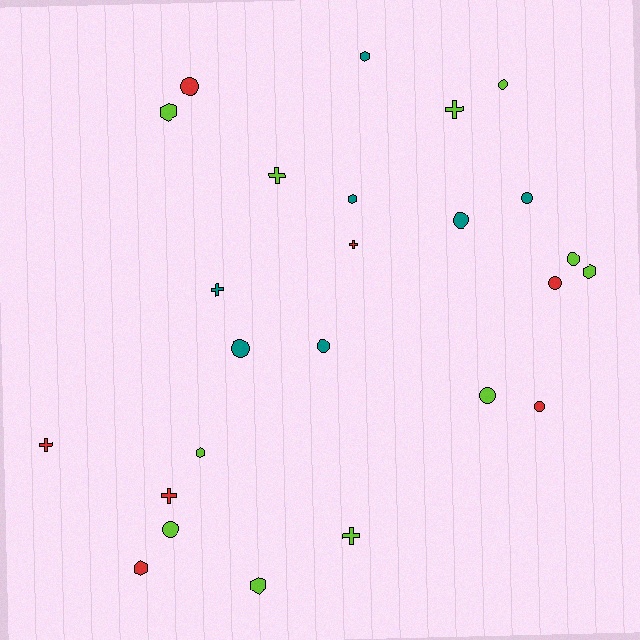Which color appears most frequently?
Lime, with 11 objects.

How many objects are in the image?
There are 25 objects.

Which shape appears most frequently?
Circle, with 11 objects.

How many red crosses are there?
There are 3 red crosses.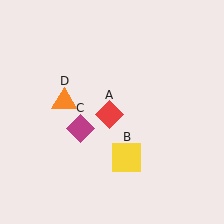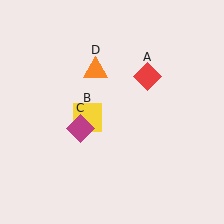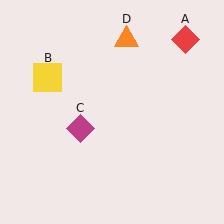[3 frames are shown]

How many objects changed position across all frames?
3 objects changed position: red diamond (object A), yellow square (object B), orange triangle (object D).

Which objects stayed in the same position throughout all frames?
Magenta diamond (object C) remained stationary.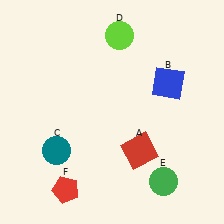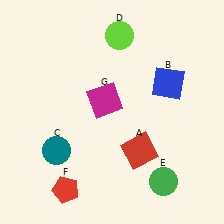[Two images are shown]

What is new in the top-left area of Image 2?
A magenta square (G) was added in the top-left area of Image 2.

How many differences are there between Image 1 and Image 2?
There is 1 difference between the two images.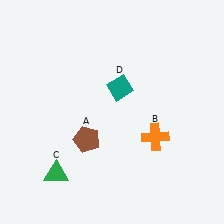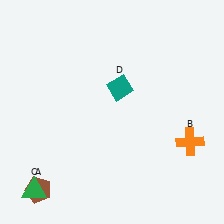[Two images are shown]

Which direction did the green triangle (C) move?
The green triangle (C) moved left.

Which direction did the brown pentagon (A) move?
The brown pentagon (A) moved down.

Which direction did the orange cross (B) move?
The orange cross (B) moved right.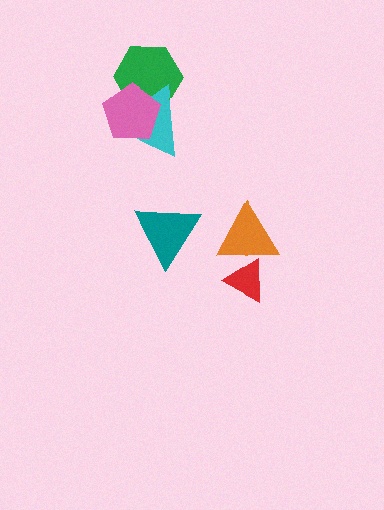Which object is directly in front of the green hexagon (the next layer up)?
The cyan triangle is directly in front of the green hexagon.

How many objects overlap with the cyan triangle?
2 objects overlap with the cyan triangle.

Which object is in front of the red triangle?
The orange triangle is in front of the red triangle.